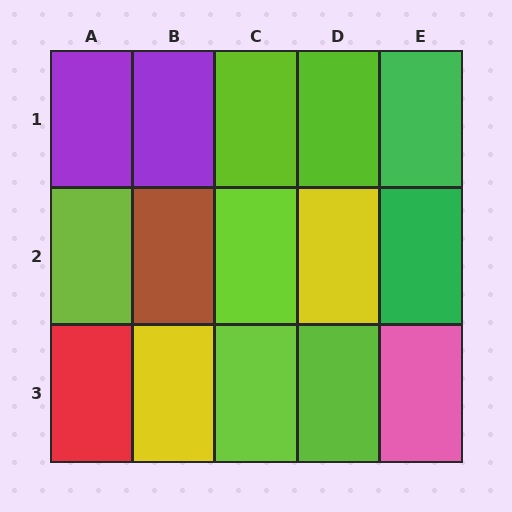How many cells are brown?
1 cell is brown.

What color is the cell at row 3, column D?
Lime.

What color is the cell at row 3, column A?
Red.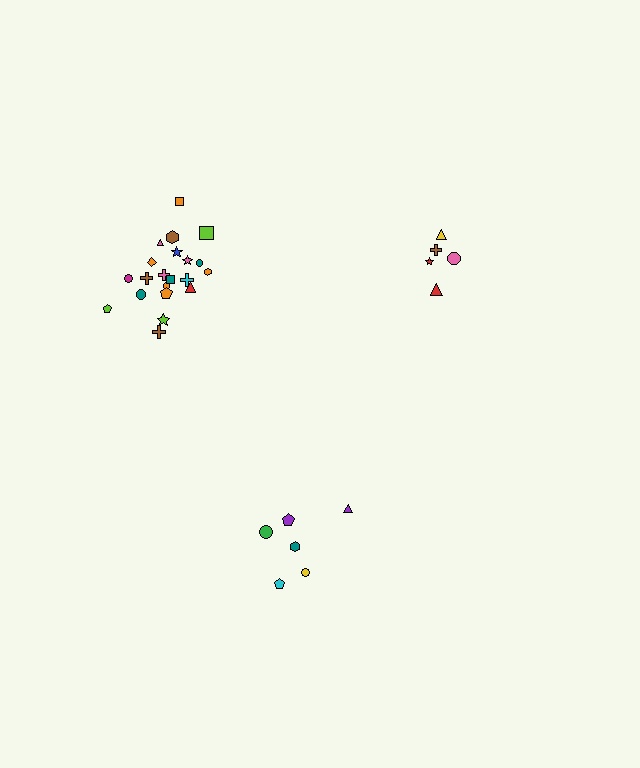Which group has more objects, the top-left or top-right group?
The top-left group.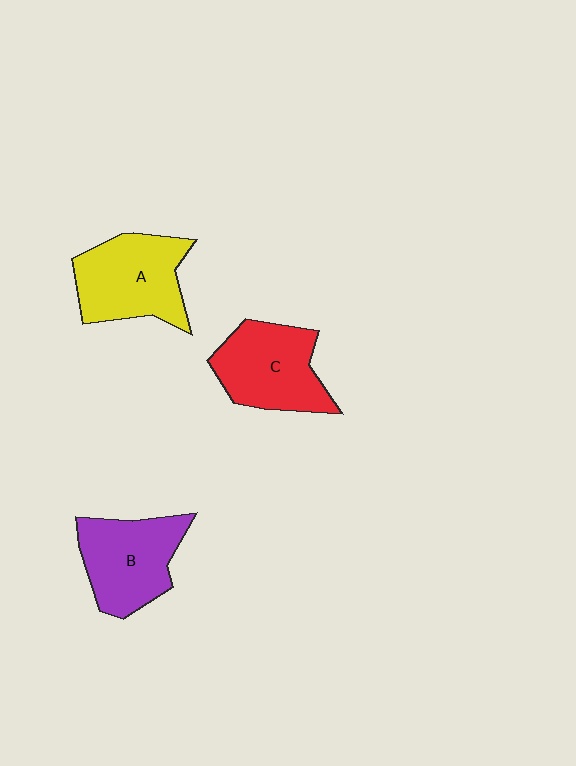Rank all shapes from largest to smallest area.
From largest to smallest: A (yellow), C (red), B (purple).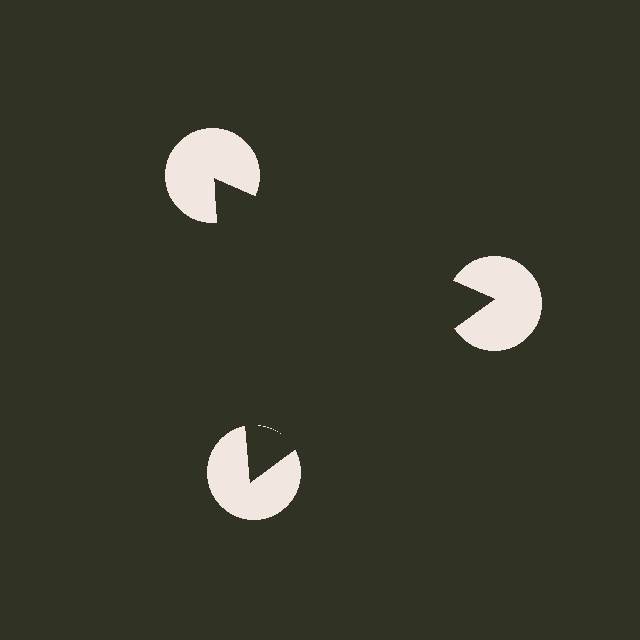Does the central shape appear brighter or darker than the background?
It typically appears slightly darker than the background, even though no actual brightness change is drawn.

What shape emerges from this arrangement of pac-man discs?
An illusory triangle — its edges are inferred from the aligned wedge cuts in the pac-man discs, not physically drawn.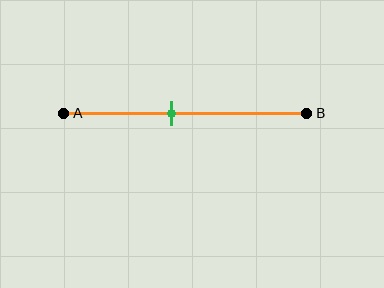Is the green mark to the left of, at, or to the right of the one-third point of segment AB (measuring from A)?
The green mark is to the right of the one-third point of segment AB.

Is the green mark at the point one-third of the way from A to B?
No, the mark is at about 45% from A, not at the 33% one-third point.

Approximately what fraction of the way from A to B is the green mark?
The green mark is approximately 45% of the way from A to B.